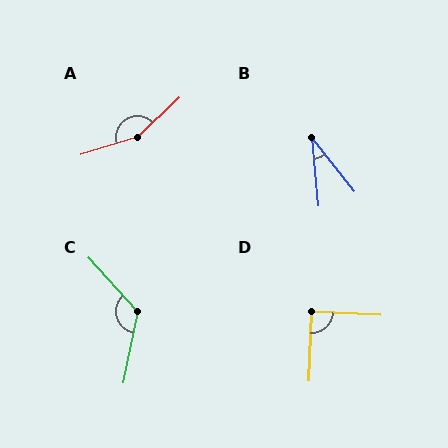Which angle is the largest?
A, at approximately 154 degrees.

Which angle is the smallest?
B, at approximately 33 degrees.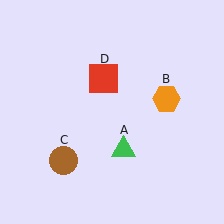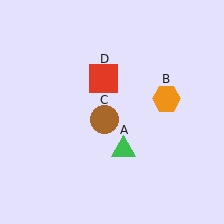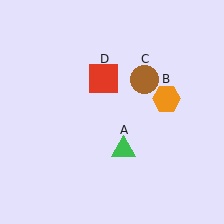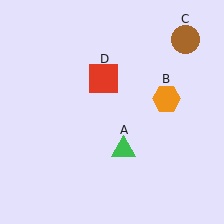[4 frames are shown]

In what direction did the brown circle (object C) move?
The brown circle (object C) moved up and to the right.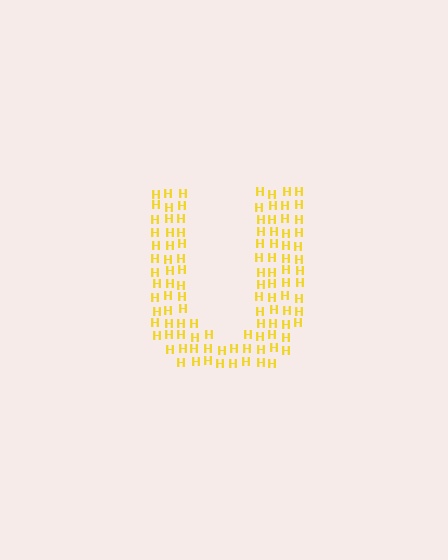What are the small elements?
The small elements are letter H's.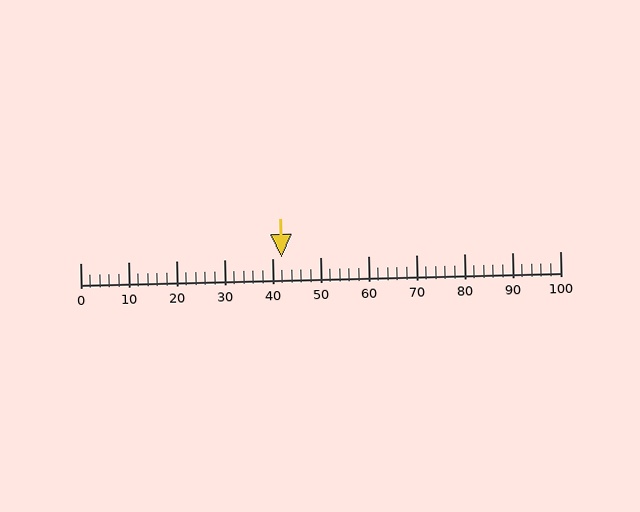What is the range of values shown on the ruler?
The ruler shows values from 0 to 100.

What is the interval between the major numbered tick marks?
The major tick marks are spaced 10 units apart.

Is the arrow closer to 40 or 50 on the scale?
The arrow is closer to 40.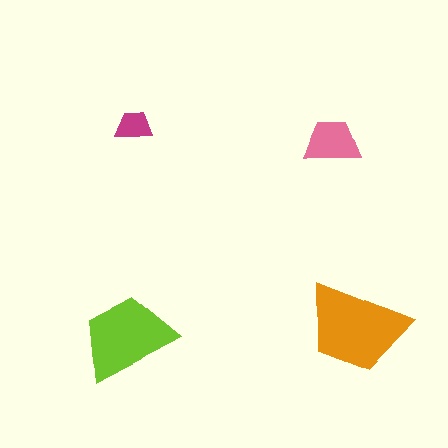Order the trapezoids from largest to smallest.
the orange one, the lime one, the pink one, the magenta one.